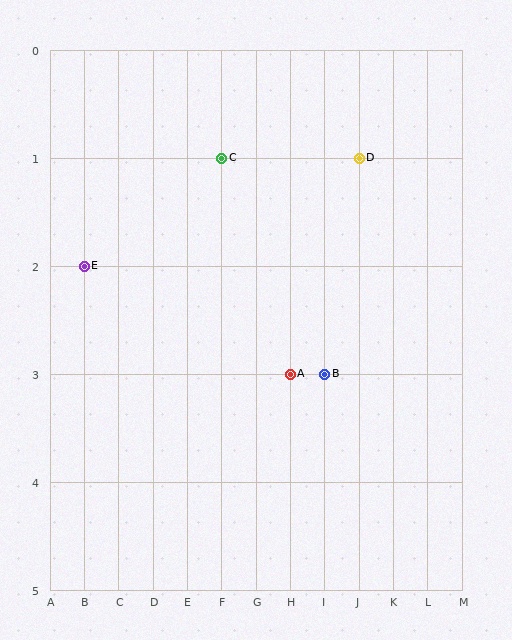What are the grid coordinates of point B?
Point B is at grid coordinates (I, 3).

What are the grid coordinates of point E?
Point E is at grid coordinates (B, 2).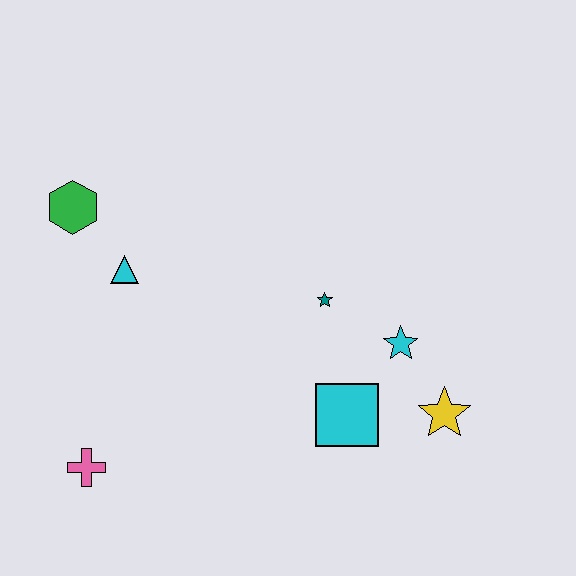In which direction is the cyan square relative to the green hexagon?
The cyan square is to the right of the green hexagon.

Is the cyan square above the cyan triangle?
No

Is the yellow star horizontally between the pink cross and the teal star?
No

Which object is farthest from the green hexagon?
The yellow star is farthest from the green hexagon.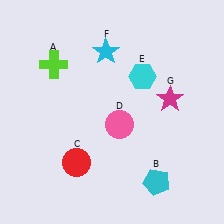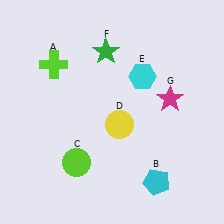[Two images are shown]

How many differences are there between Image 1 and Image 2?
There are 3 differences between the two images.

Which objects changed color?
C changed from red to lime. D changed from pink to yellow. F changed from cyan to green.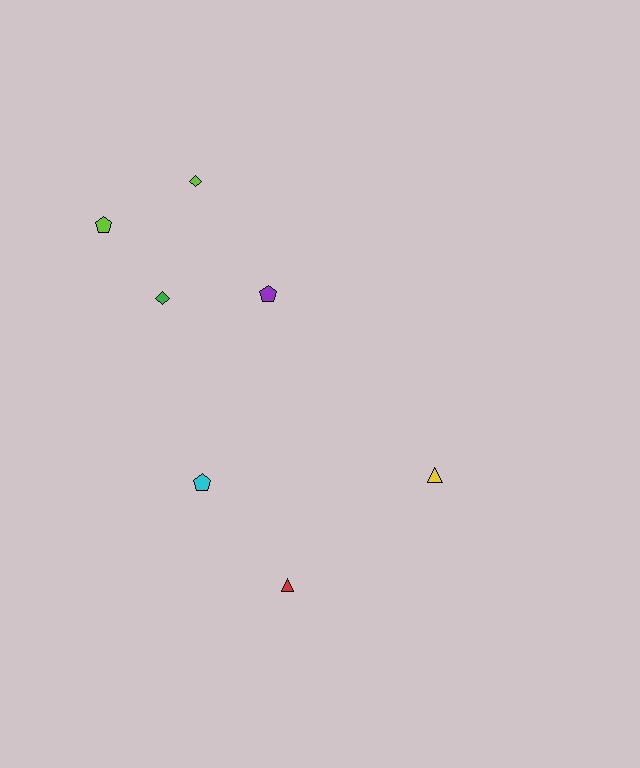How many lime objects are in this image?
There are 2 lime objects.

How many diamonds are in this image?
There are 2 diamonds.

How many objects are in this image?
There are 7 objects.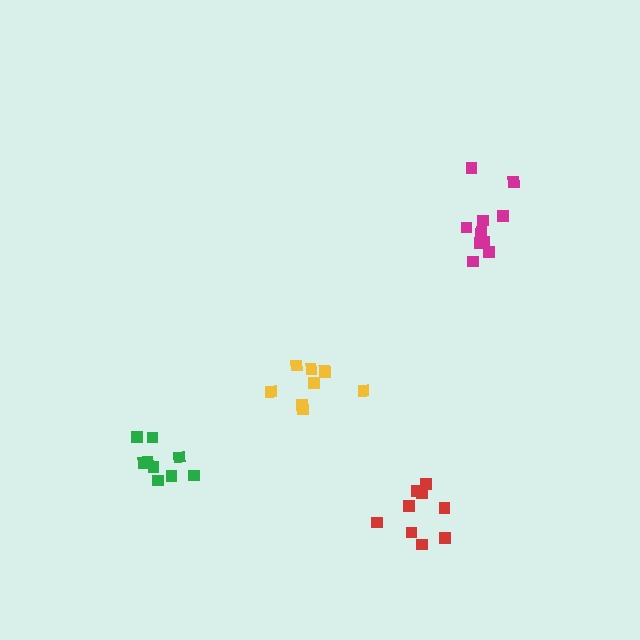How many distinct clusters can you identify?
There are 4 distinct clusters.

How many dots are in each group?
Group 1: 12 dots, Group 2: 9 dots, Group 3: 9 dots, Group 4: 9 dots (39 total).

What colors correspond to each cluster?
The clusters are colored: magenta, yellow, green, red.